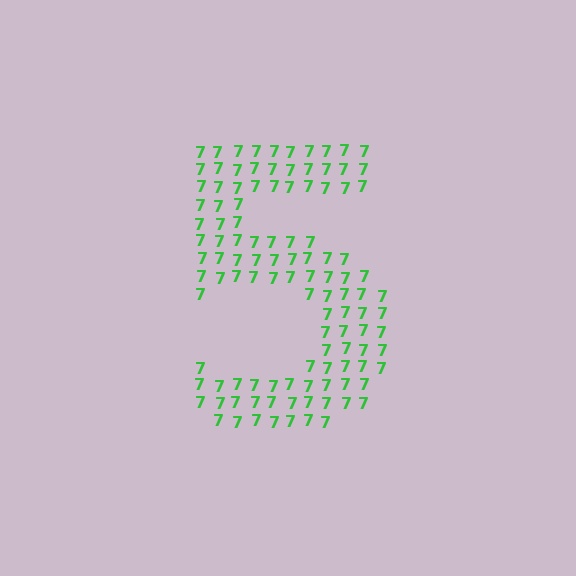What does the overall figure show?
The overall figure shows the digit 5.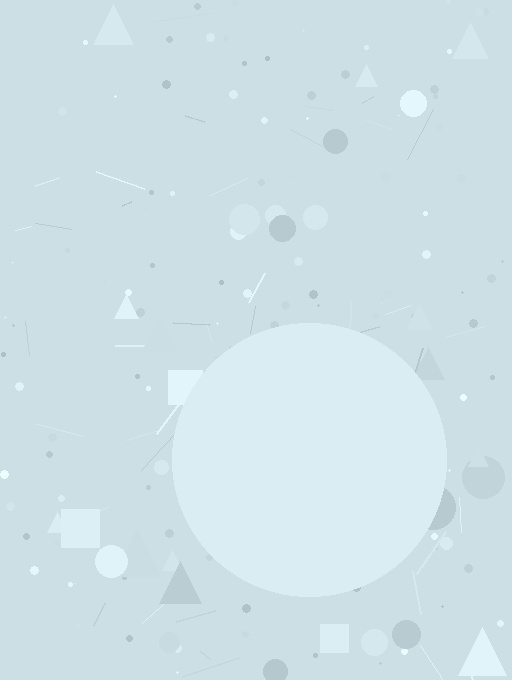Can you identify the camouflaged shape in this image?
The camouflaged shape is a circle.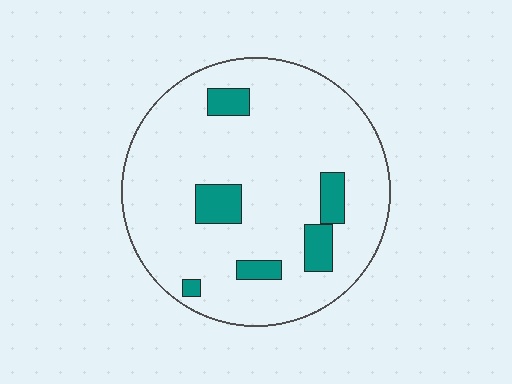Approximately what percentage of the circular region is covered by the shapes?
Approximately 10%.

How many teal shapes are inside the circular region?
6.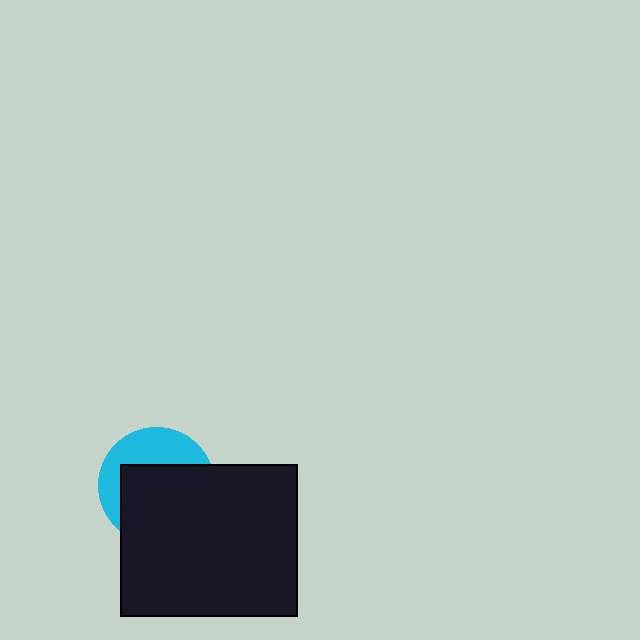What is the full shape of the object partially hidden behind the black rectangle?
The partially hidden object is a cyan circle.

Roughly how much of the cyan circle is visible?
A small part of it is visible (roughly 37%).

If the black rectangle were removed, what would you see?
You would see the complete cyan circle.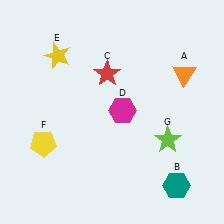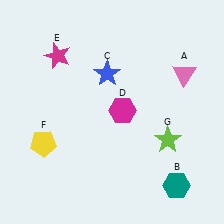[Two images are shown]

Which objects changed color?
A changed from orange to pink. C changed from red to blue. E changed from yellow to magenta.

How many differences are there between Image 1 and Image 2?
There are 3 differences between the two images.